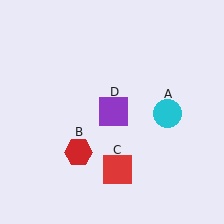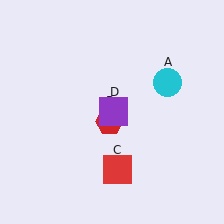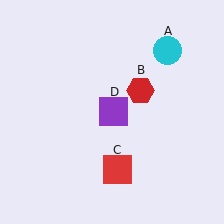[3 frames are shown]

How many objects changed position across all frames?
2 objects changed position: cyan circle (object A), red hexagon (object B).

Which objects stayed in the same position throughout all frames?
Red square (object C) and purple square (object D) remained stationary.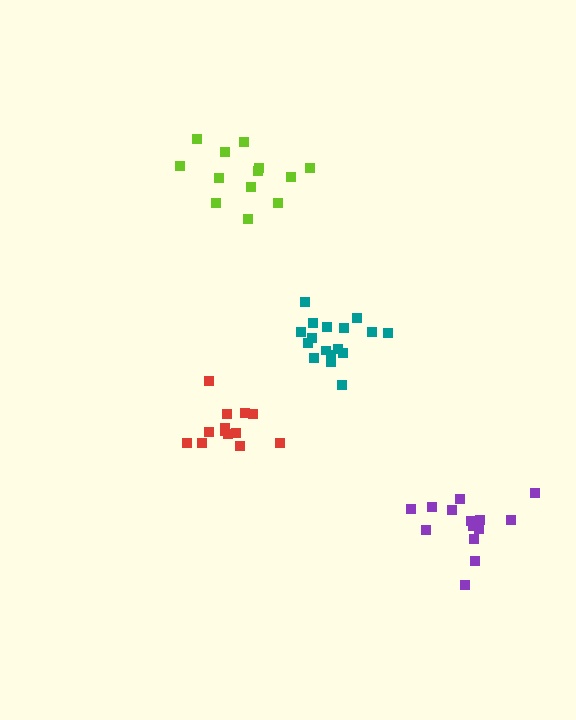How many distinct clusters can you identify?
There are 4 distinct clusters.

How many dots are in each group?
Group 1: 13 dots, Group 2: 13 dots, Group 3: 14 dots, Group 4: 17 dots (57 total).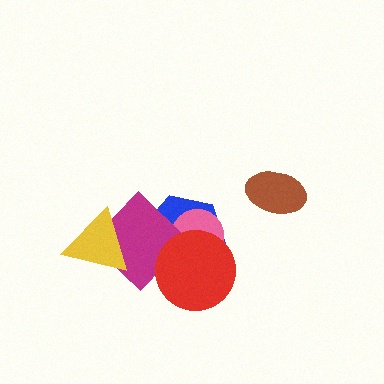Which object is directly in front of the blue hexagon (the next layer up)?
The pink circle is directly in front of the blue hexagon.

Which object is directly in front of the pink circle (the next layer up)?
The magenta diamond is directly in front of the pink circle.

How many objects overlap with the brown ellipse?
0 objects overlap with the brown ellipse.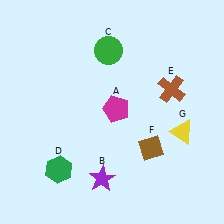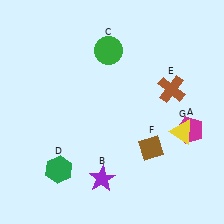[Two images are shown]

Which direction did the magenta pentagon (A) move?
The magenta pentagon (A) moved right.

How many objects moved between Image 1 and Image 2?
1 object moved between the two images.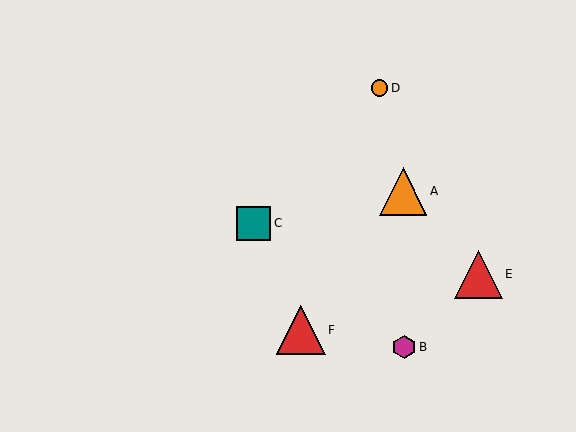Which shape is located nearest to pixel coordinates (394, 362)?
The magenta hexagon (labeled B) at (404, 347) is nearest to that location.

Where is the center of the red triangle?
The center of the red triangle is at (301, 330).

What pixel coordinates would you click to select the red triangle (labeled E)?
Click at (478, 274) to select the red triangle E.